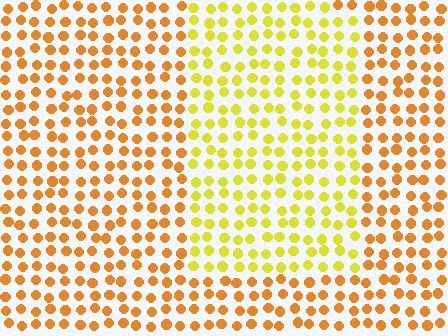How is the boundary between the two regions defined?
The boundary is defined purely by a slight shift in hue (about 33 degrees). Spacing, size, and orientation are identical on both sides.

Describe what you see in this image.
The image is filled with small orange elements in a uniform arrangement. A rectangle-shaped region is visible where the elements are tinted to a slightly different hue, forming a subtle color boundary.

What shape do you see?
I see a rectangle.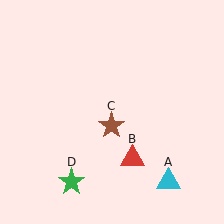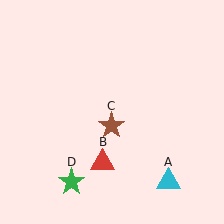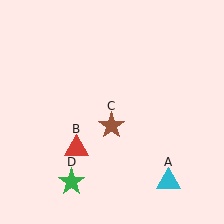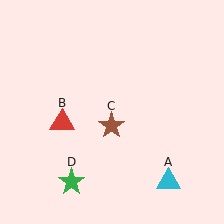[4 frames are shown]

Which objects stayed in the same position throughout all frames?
Cyan triangle (object A) and brown star (object C) and green star (object D) remained stationary.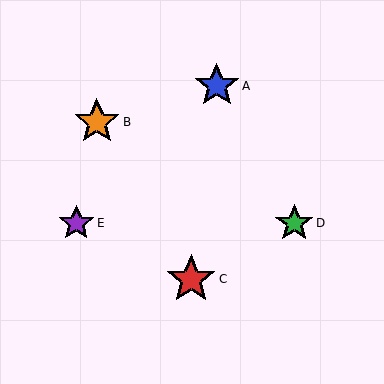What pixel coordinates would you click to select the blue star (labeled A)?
Click at (217, 86) to select the blue star A.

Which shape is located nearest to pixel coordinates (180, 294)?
The red star (labeled C) at (191, 279) is nearest to that location.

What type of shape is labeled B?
Shape B is an orange star.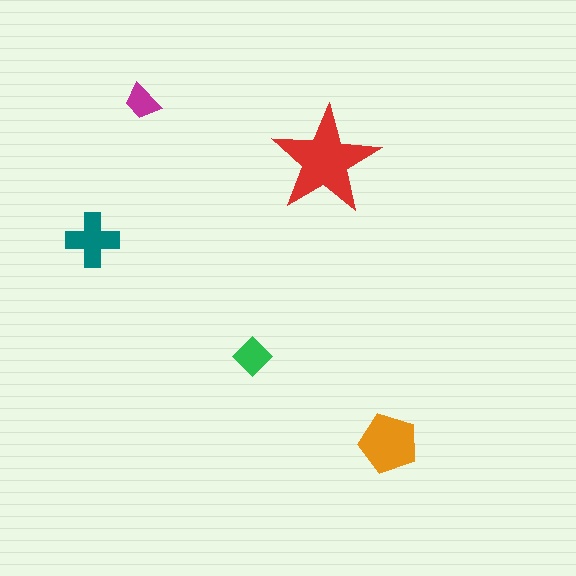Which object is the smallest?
The magenta trapezoid.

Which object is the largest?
The red star.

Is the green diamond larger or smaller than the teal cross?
Smaller.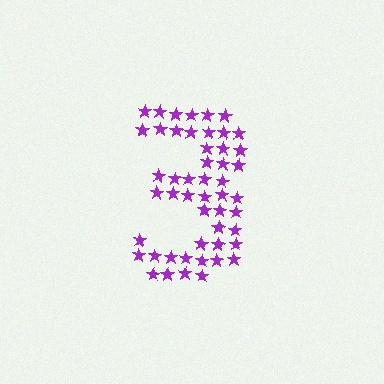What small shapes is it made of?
It is made of small stars.